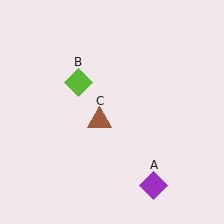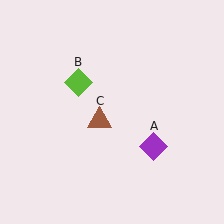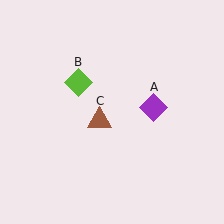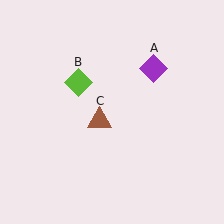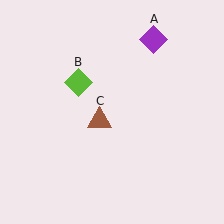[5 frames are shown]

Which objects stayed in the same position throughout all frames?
Lime diamond (object B) and brown triangle (object C) remained stationary.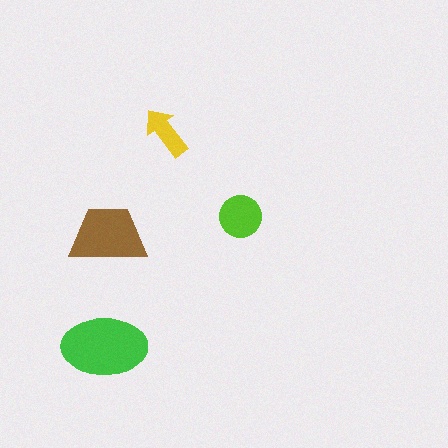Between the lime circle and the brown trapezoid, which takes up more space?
The brown trapezoid.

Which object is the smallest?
The yellow arrow.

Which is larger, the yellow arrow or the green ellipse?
The green ellipse.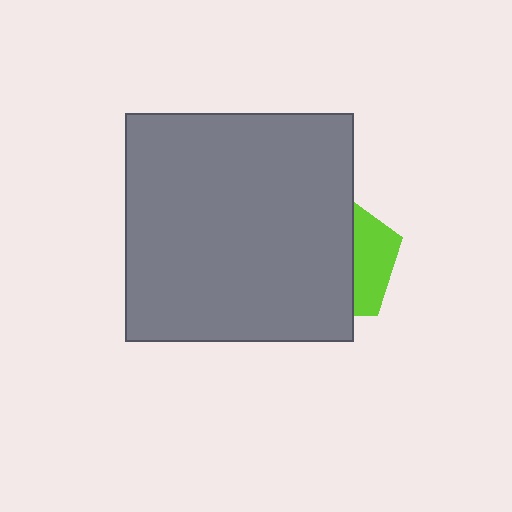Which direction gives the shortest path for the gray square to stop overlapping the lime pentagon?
Moving left gives the shortest separation.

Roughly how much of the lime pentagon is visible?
A small part of it is visible (roughly 32%).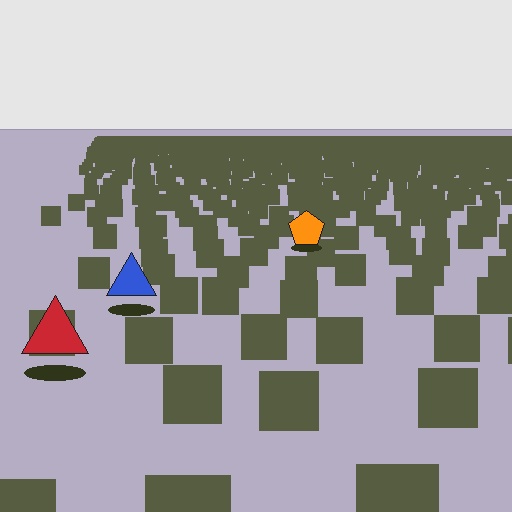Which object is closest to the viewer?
The red triangle is closest. The texture marks near it are larger and more spread out.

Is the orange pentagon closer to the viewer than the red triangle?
No. The red triangle is closer — you can tell from the texture gradient: the ground texture is coarser near it.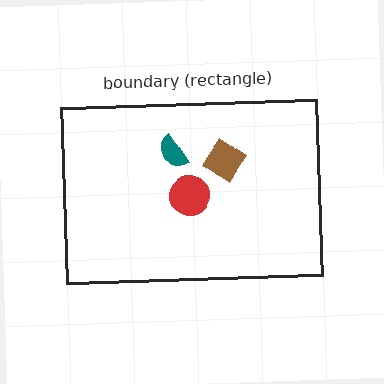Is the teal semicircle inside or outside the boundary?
Inside.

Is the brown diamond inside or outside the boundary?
Inside.